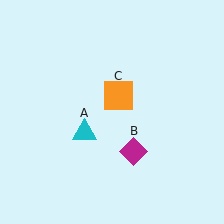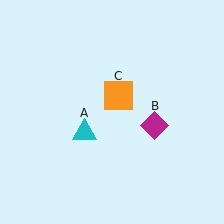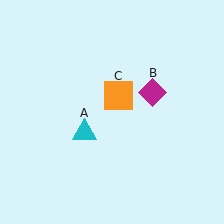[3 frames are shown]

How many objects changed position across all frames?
1 object changed position: magenta diamond (object B).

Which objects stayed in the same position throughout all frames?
Cyan triangle (object A) and orange square (object C) remained stationary.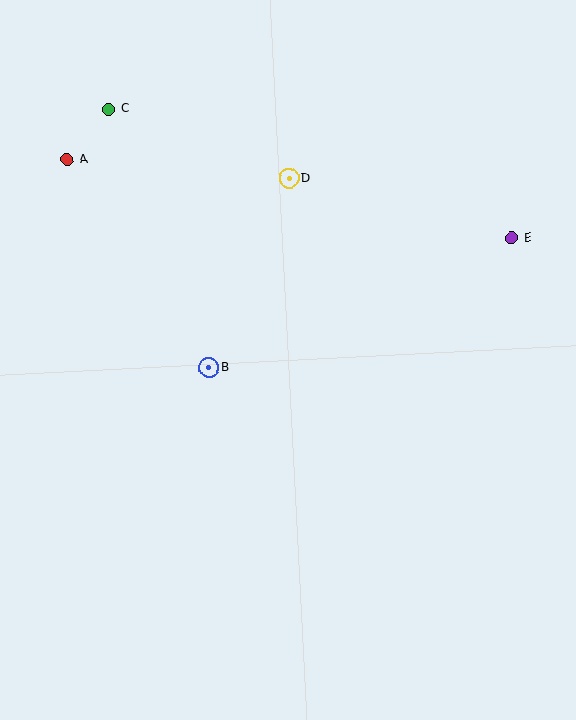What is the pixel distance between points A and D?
The distance between A and D is 222 pixels.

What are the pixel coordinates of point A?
Point A is at (67, 160).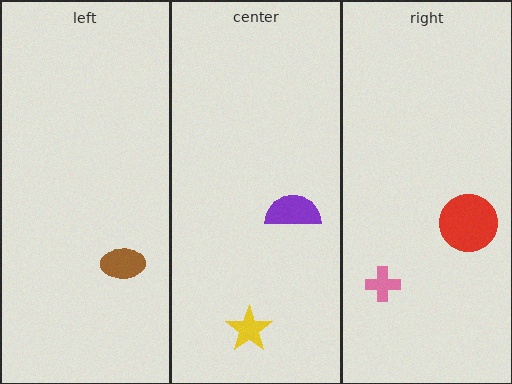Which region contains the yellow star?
The center region.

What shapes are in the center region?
The purple semicircle, the yellow star.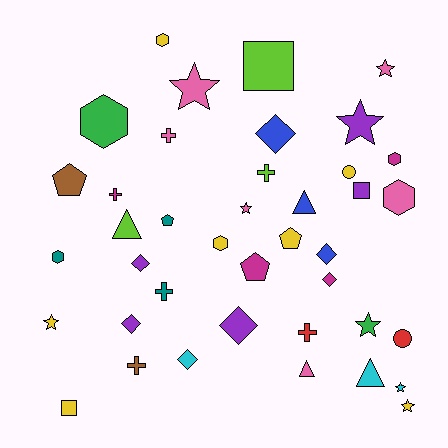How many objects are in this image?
There are 40 objects.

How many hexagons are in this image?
There are 6 hexagons.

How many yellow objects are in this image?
There are 7 yellow objects.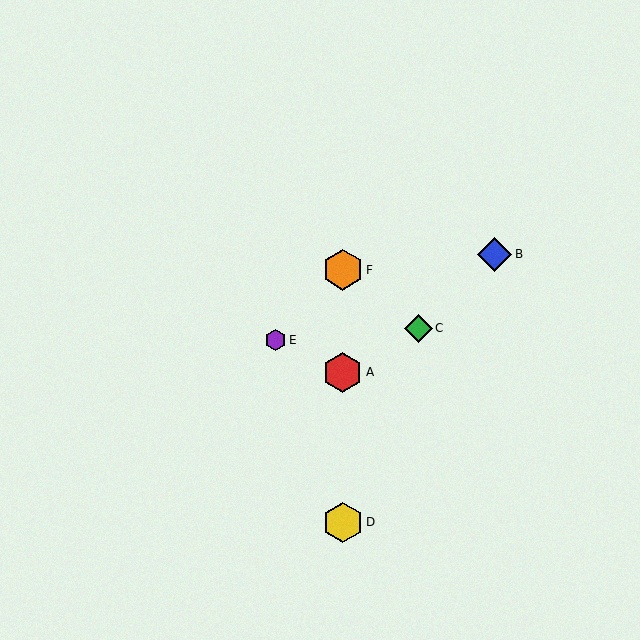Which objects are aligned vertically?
Objects A, D, F are aligned vertically.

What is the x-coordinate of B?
Object B is at x≈495.